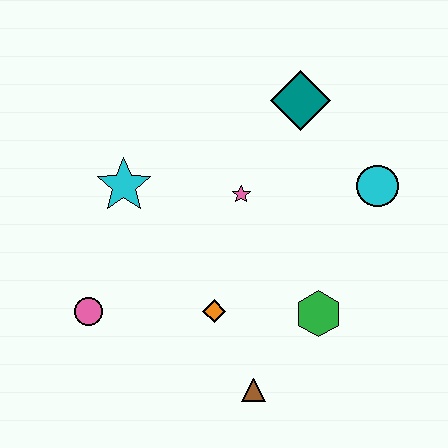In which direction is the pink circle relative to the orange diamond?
The pink circle is to the left of the orange diamond.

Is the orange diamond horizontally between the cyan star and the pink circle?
No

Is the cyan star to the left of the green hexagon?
Yes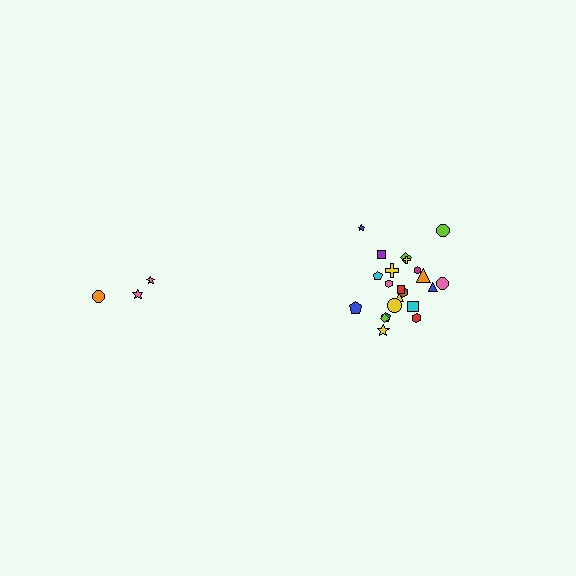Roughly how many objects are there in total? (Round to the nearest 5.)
Roughly 25 objects in total.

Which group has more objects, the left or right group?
The right group.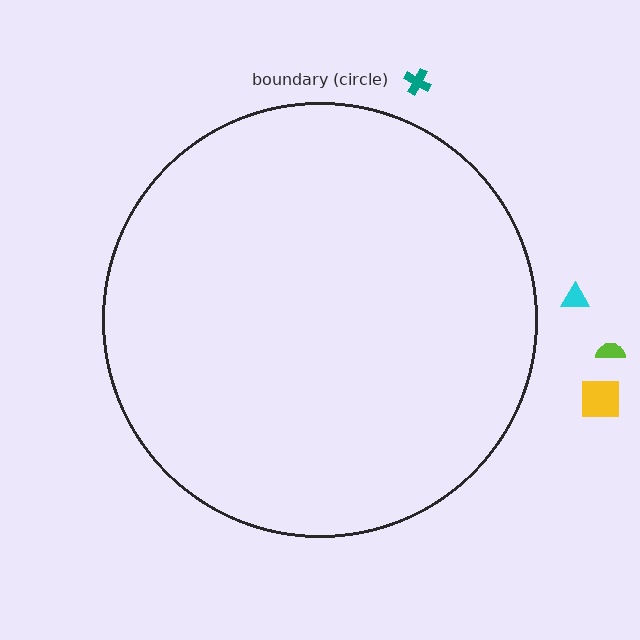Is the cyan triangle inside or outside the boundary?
Outside.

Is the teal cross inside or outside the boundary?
Outside.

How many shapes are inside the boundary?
0 inside, 4 outside.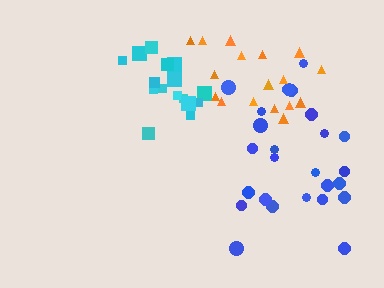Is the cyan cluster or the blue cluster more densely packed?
Cyan.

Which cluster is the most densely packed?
Cyan.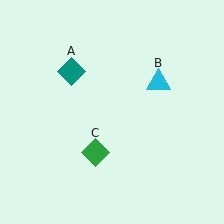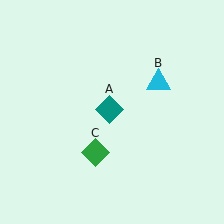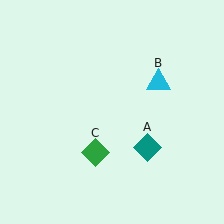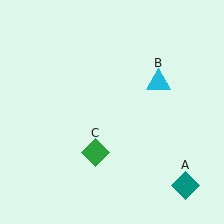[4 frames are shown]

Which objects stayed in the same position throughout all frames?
Cyan triangle (object B) and green diamond (object C) remained stationary.